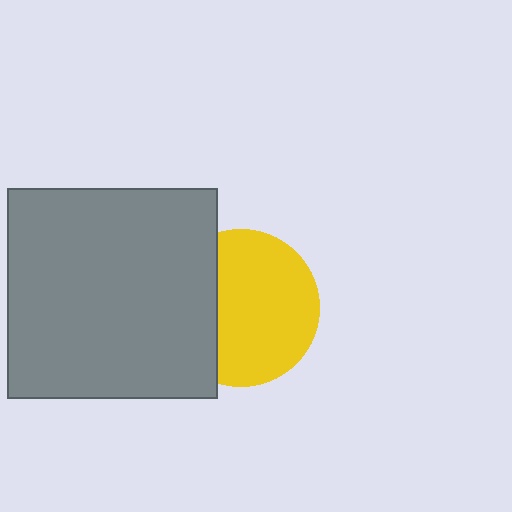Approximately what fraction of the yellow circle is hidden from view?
Roughly 31% of the yellow circle is hidden behind the gray square.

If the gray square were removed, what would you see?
You would see the complete yellow circle.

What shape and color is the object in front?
The object in front is a gray square.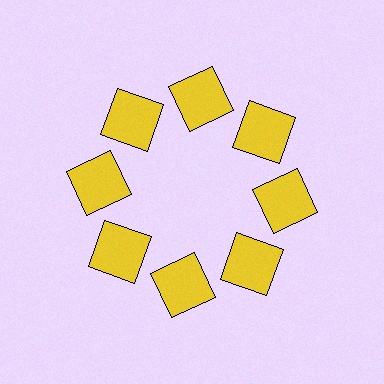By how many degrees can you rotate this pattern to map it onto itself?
The pattern maps onto itself every 45 degrees of rotation.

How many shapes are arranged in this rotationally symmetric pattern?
There are 8 shapes, arranged in 8 groups of 1.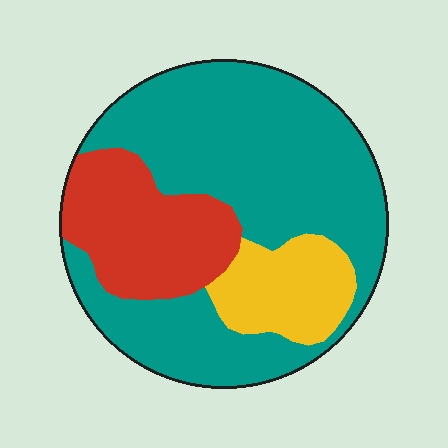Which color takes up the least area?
Yellow, at roughly 15%.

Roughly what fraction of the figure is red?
Red takes up about one fifth (1/5) of the figure.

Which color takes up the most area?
Teal, at roughly 65%.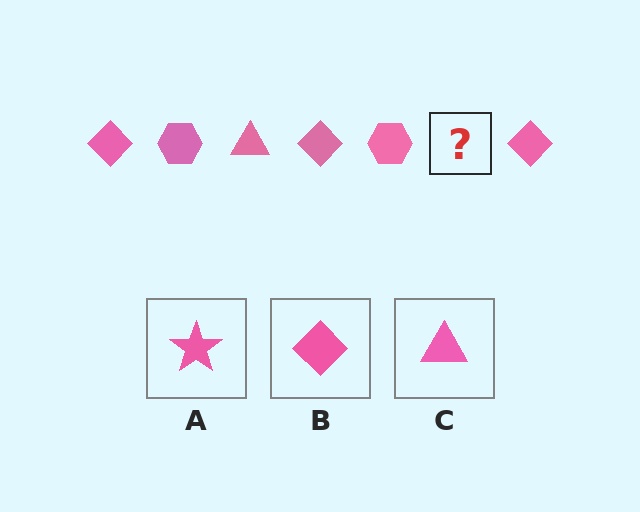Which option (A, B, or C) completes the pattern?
C.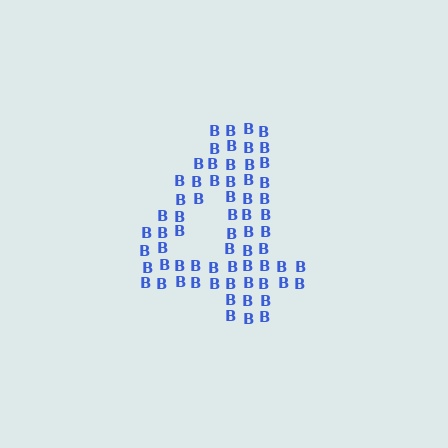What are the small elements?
The small elements are letter B's.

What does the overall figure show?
The overall figure shows the digit 4.